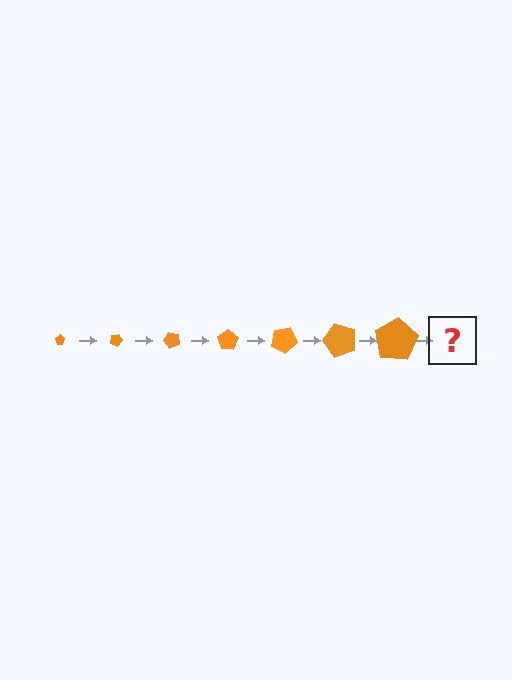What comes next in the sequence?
The next element should be a pentagon, larger than the previous one and rotated 175 degrees from the start.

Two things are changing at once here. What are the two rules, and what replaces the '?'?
The two rules are that the pentagon grows larger each step and it rotates 25 degrees each step. The '?' should be a pentagon, larger than the previous one and rotated 175 degrees from the start.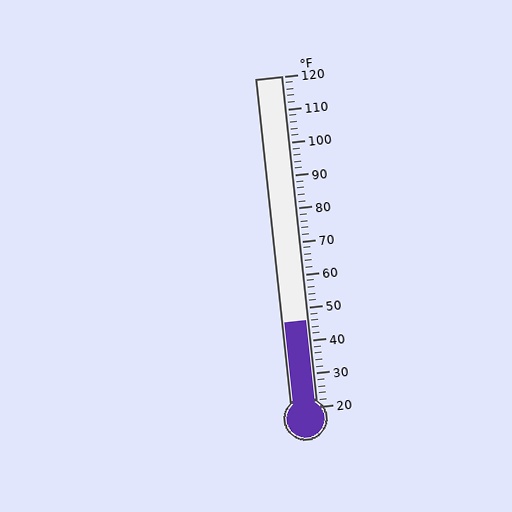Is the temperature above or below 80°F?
The temperature is below 80°F.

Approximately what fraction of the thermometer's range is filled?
The thermometer is filled to approximately 25% of its range.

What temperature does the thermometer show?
The thermometer shows approximately 46°F.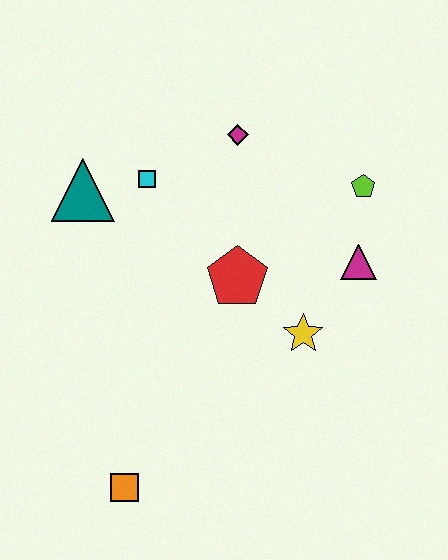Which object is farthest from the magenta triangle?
The orange square is farthest from the magenta triangle.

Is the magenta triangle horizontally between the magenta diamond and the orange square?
No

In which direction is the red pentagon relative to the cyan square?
The red pentagon is below the cyan square.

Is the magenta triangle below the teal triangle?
Yes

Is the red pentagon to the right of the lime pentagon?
No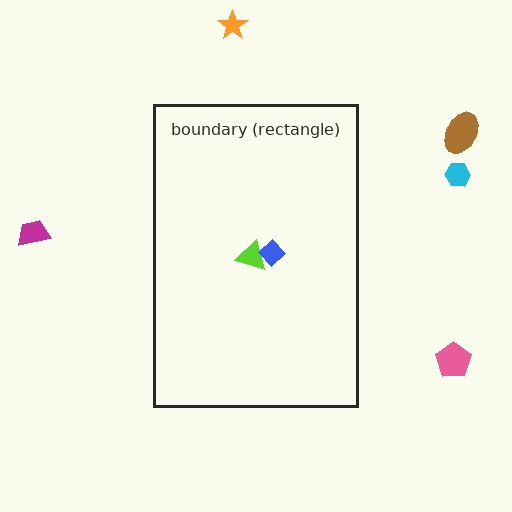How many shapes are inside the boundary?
2 inside, 5 outside.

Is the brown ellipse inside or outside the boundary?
Outside.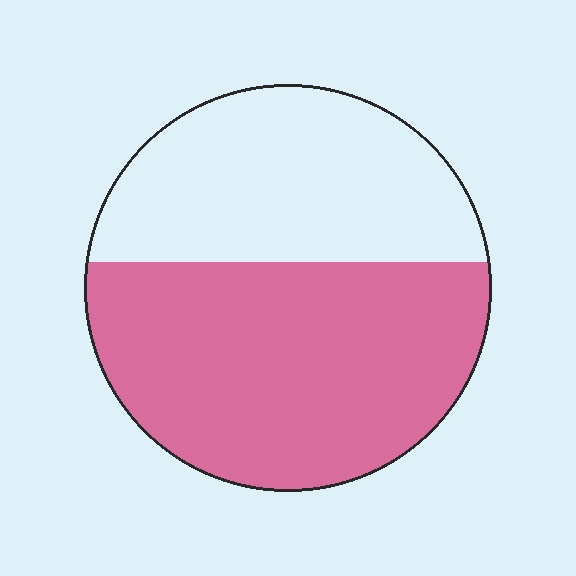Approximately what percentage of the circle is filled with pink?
Approximately 60%.